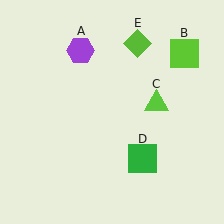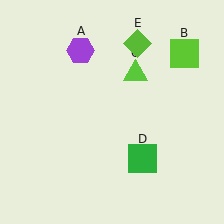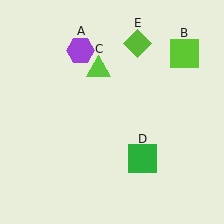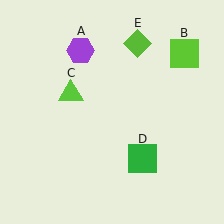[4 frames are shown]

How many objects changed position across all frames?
1 object changed position: lime triangle (object C).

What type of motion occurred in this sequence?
The lime triangle (object C) rotated counterclockwise around the center of the scene.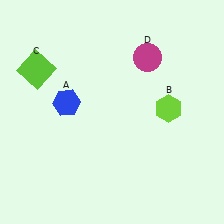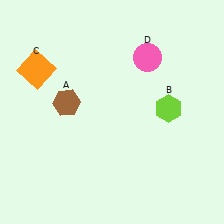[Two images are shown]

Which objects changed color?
A changed from blue to brown. C changed from lime to orange. D changed from magenta to pink.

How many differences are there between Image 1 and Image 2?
There are 3 differences between the two images.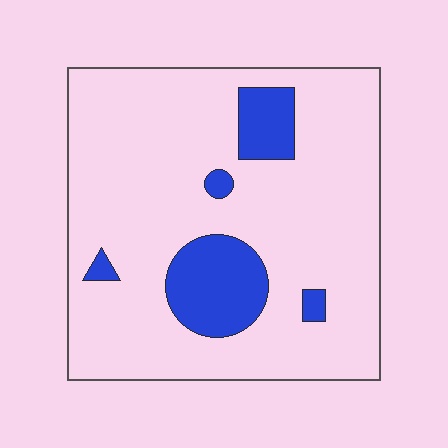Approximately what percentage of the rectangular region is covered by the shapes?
Approximately 15%.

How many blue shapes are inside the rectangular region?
5.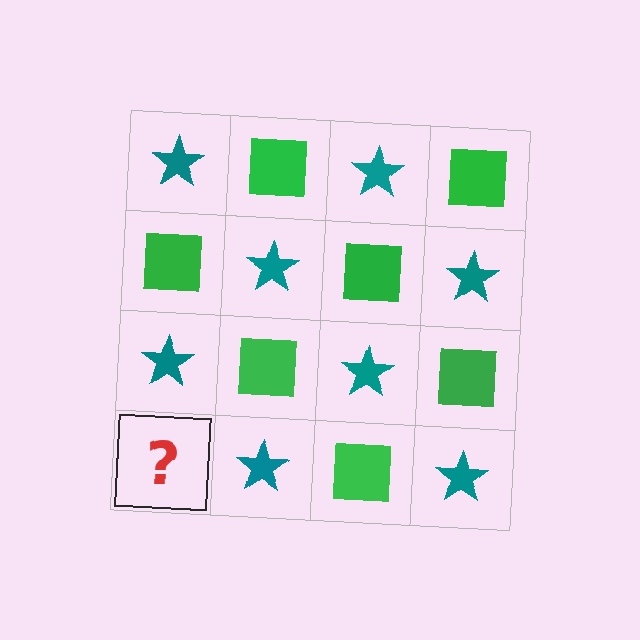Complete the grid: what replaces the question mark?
The question mark should be replaced with a green square.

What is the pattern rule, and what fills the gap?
The rule is that it alternates teal star and green square in a checkerboard pattern. The gap should be filled with a green square.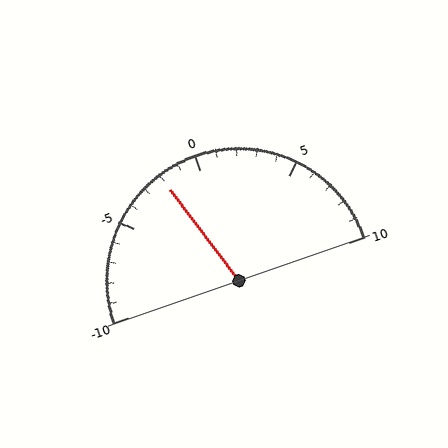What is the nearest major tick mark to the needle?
The nearest major tick mark is 0.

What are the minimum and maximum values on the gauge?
The gauge ranges from -10 to 10.